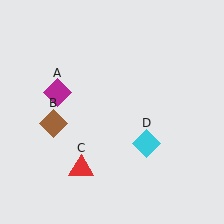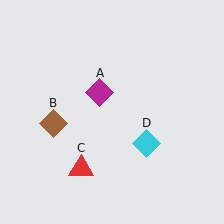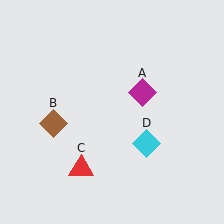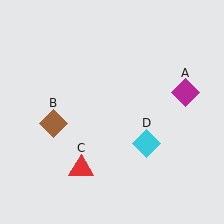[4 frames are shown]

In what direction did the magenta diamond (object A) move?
The magenta diamond (object A) moved right.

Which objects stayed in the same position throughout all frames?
Brown diamond (object B) and red triangle (object C) and cyan diamond (object D) remained stationary.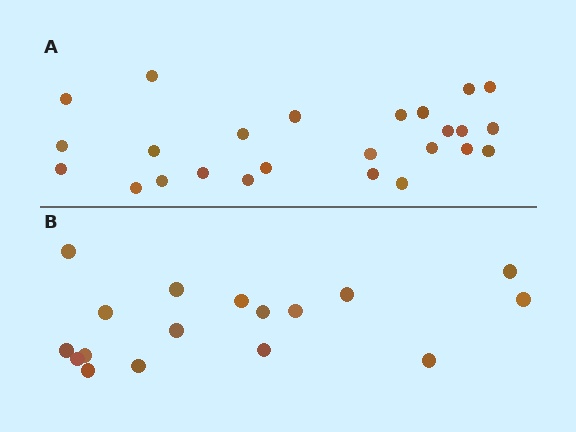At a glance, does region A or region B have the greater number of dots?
Region A (the top region) has more dots.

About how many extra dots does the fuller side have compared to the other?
Region A has roughly 8 or so more dots than region B.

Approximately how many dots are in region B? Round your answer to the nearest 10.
About 20 dots. (The exact count is 17, which rounds to 20.)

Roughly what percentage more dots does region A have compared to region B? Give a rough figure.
About 45% more.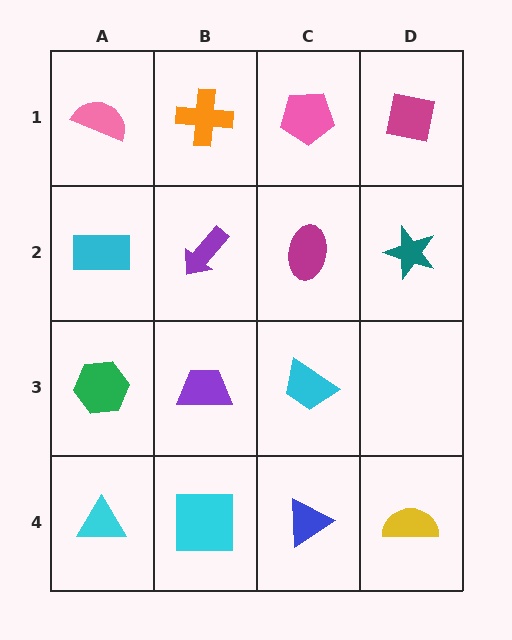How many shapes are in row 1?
4 shapes.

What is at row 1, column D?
A magenta square.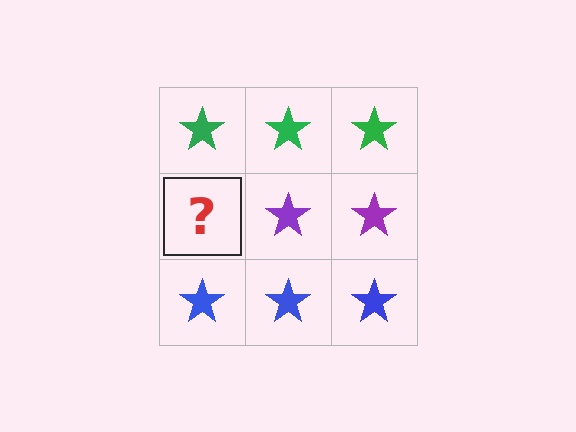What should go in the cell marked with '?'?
The missing cell should contain a purple star.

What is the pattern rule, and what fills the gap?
The rule is that each row has a consistent color. The gap should be filled with a purple star.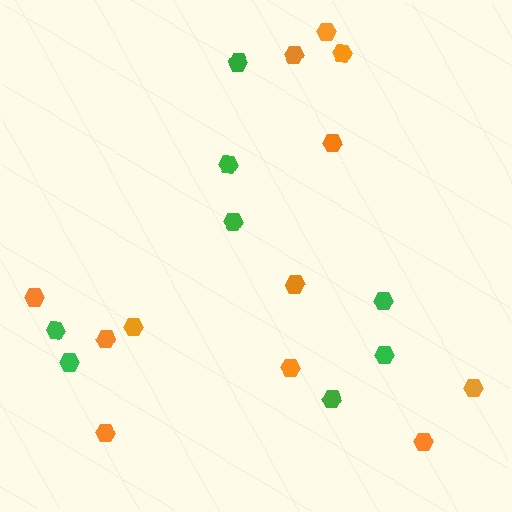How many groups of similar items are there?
There are 2 groups: one group of orange hexagons (12) and one group of green hexagons (8).